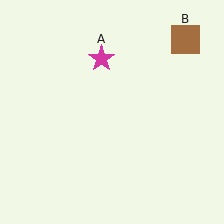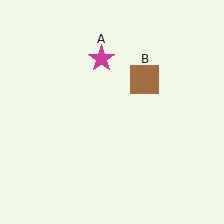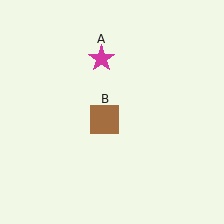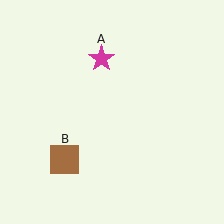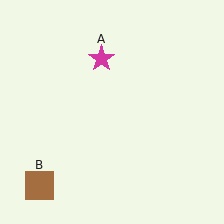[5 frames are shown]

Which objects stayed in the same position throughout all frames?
Magenta star (object A) remained stationary.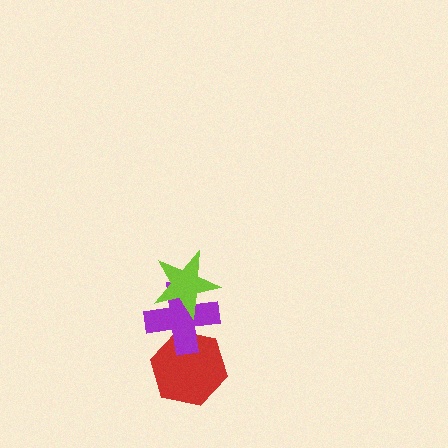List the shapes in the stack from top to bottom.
From top to bottom: the lime star, the purple cross, the red hexagon.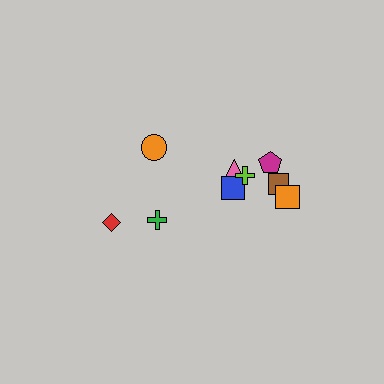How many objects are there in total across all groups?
There are 9 objects.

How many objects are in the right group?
There are 6 objects.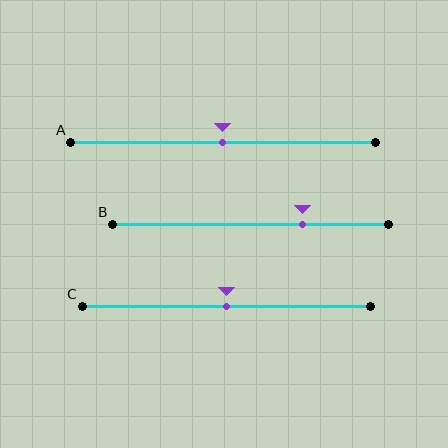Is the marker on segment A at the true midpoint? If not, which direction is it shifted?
Yes, the marker on segment A is at the true midpoint.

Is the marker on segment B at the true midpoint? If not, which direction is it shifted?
No, the marker on segment B is shifted to the right by about 19% of the segment length.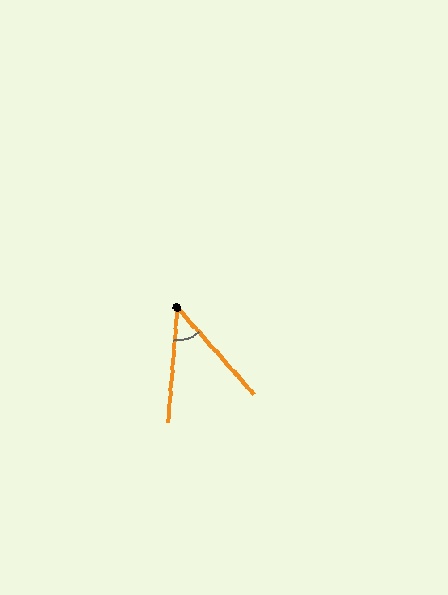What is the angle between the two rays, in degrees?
Approximately 46 degrees.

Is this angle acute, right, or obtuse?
It is acute.